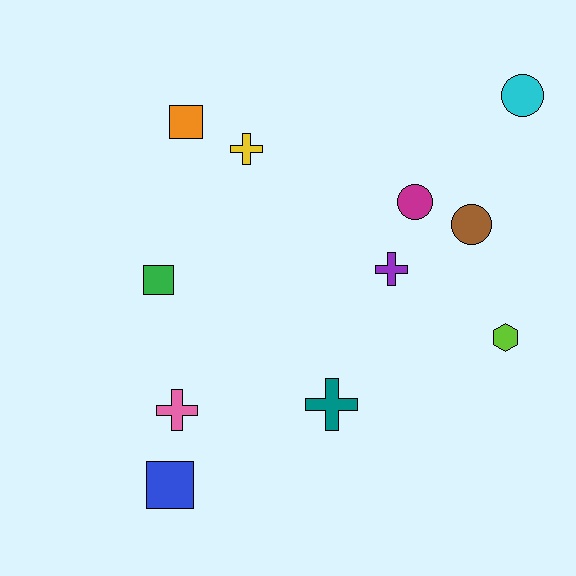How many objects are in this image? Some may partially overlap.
There are 11 objects.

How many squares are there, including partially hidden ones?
There are 3 squares.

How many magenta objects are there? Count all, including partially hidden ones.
There is 1 magenta object.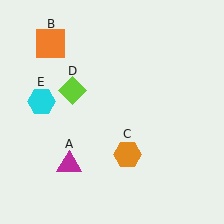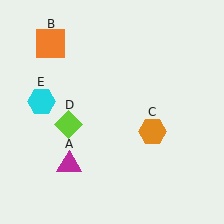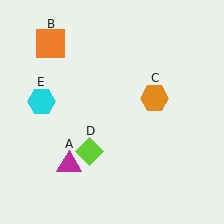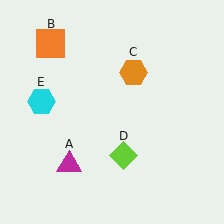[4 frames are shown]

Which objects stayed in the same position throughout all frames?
Magenta triangle (object A) and orange square (object B) and cyan hexagon (object E) remained stationary.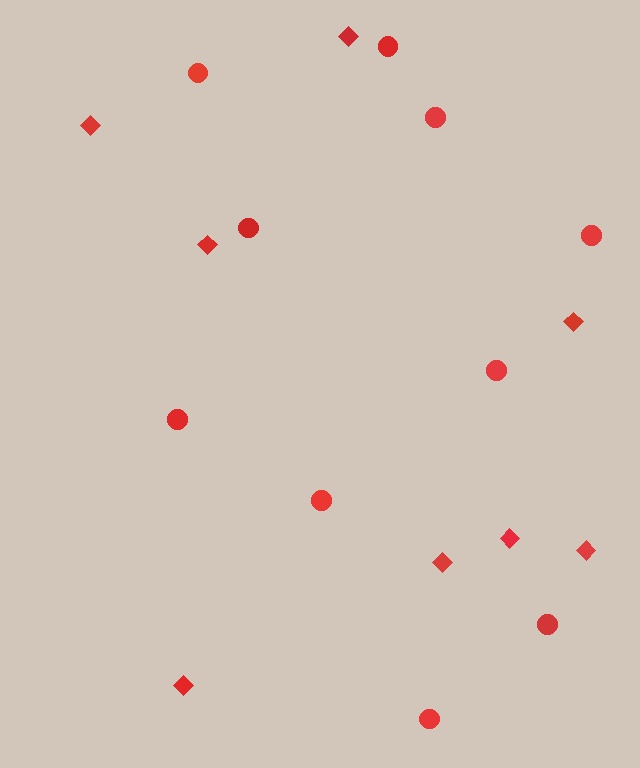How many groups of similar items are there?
There are 2 groups: one group of circles (10) and one group of diamonds (8).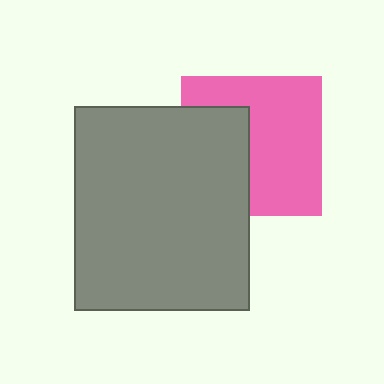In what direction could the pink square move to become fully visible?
The pink square could move right. That would shift it out from behind the gray rectangle entirely.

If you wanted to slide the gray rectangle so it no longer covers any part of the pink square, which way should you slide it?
Slide it left — that is the most direct way to separate the two shapes.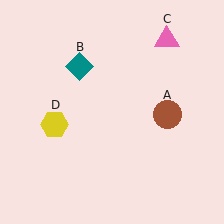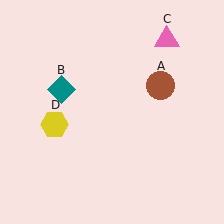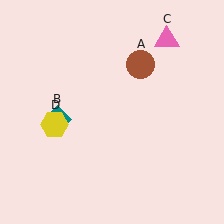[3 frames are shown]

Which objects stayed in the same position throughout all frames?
Pink triangle (object C) and yellow hexagon (object D) remained stationary.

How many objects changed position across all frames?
2 objects changed position: brown circle (object A), teal diamond (object B).